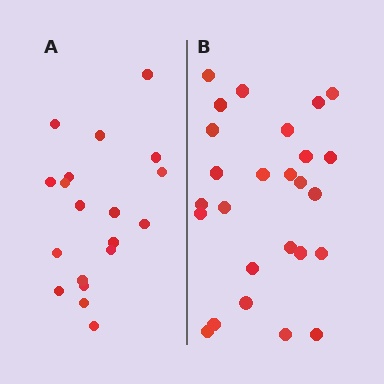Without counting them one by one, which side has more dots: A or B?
Region B (the right region) has more dots.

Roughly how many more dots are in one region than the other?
Region B has roughly 8 or so more dots than region A.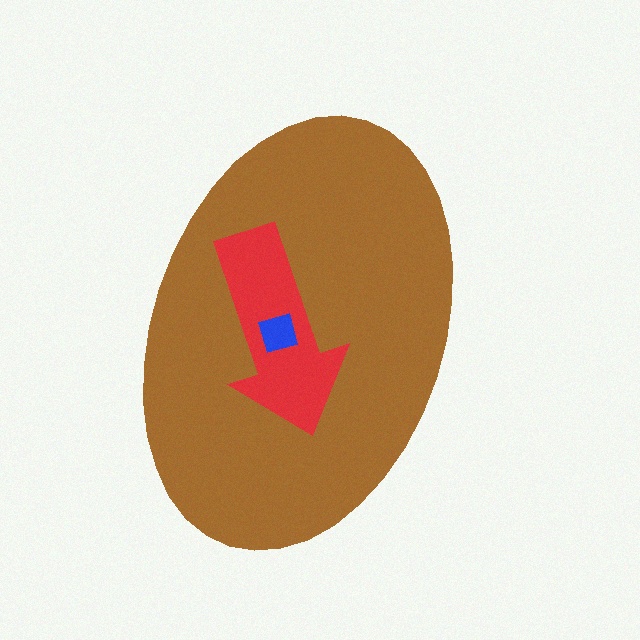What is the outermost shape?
The brown ellipse.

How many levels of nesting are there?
3.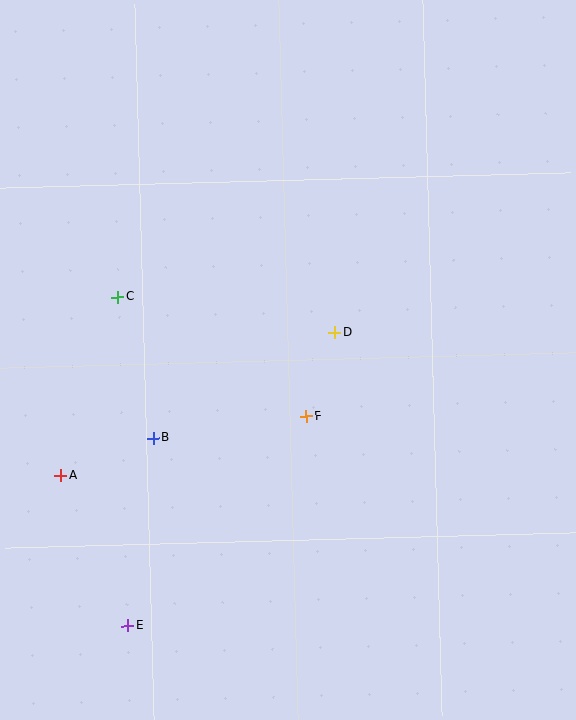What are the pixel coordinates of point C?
Point C is at (118, 297).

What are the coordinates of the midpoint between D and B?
The midpoint between D and B is at (244, 385).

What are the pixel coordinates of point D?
Point D is at (335, 333).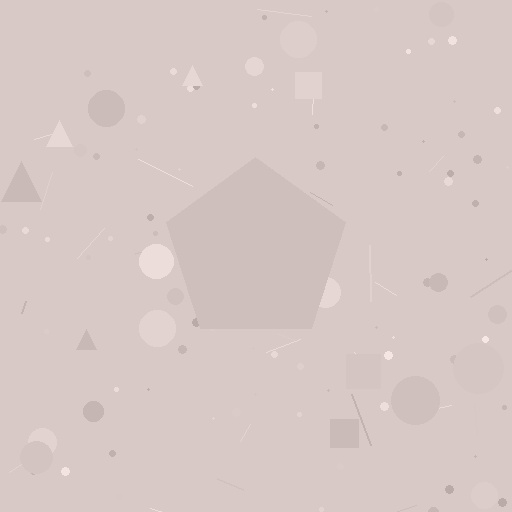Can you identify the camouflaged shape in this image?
The camouflaged shape is a pentagon.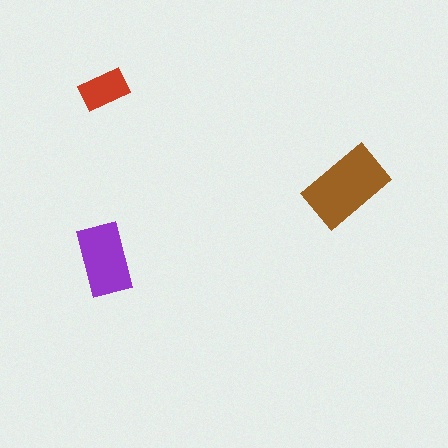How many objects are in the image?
There are 3 objects in the image.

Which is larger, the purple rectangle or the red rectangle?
The purple one.